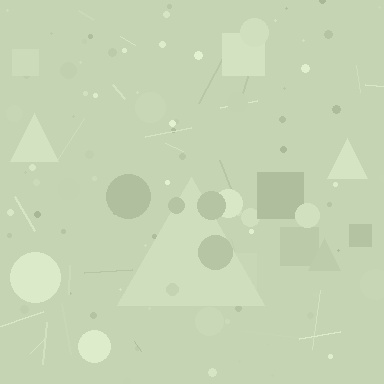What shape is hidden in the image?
A triangle is hidden in the image.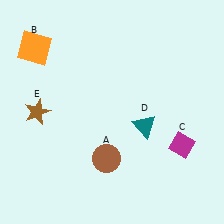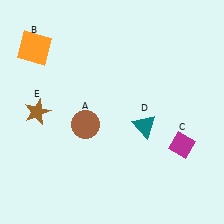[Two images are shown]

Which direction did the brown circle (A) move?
The brown circle (A) moved up.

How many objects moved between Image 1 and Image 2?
1 object moved between the two images.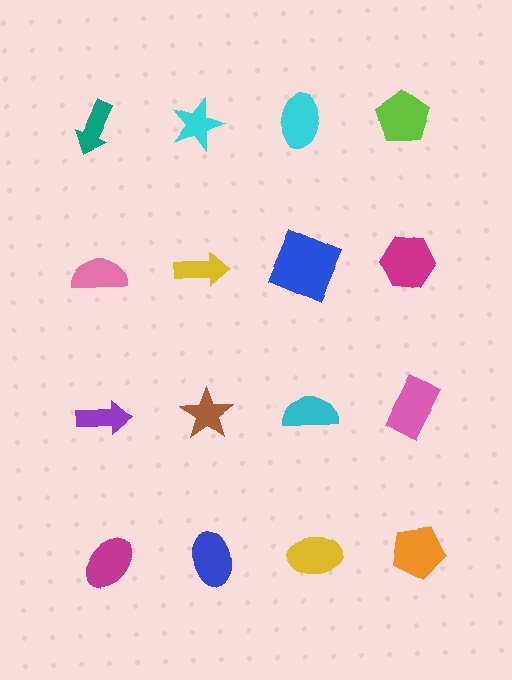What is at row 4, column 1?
A magenta ellipse.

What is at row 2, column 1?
A pink semicircle.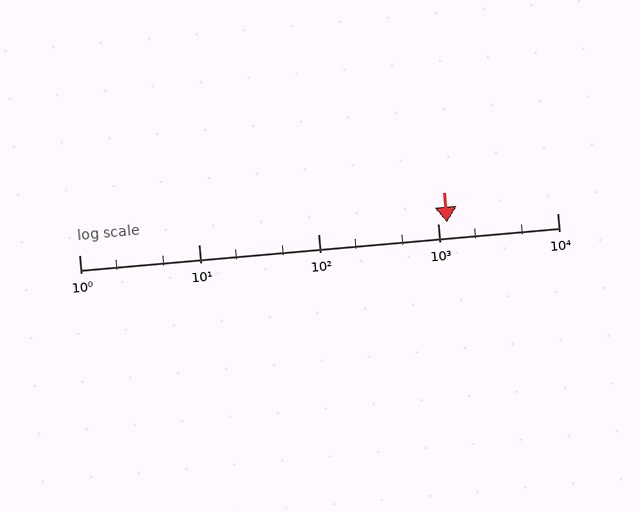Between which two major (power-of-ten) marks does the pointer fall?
The pointer is between 1000 and 10000.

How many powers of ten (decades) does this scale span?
The scale spans 4 decades, from 1 to 10000.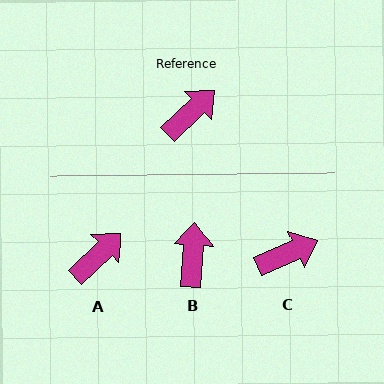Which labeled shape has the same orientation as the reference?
A.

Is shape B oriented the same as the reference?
No, it is off by about 42 degrees.